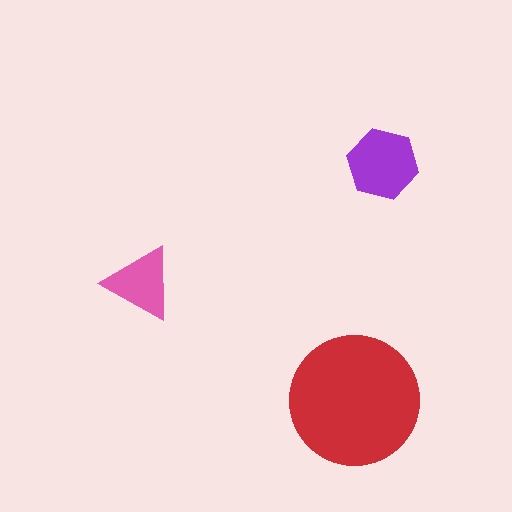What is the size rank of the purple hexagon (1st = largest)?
2nd.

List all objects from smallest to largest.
The pink triangle, the purple hexagon, the red circle.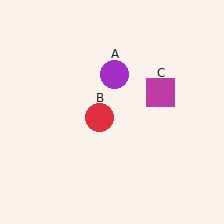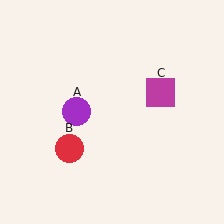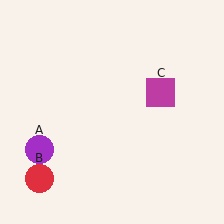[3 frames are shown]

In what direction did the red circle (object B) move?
The red circle (object B) moved down and to the left.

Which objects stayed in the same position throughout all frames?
Magenta square (object C) remained stationary.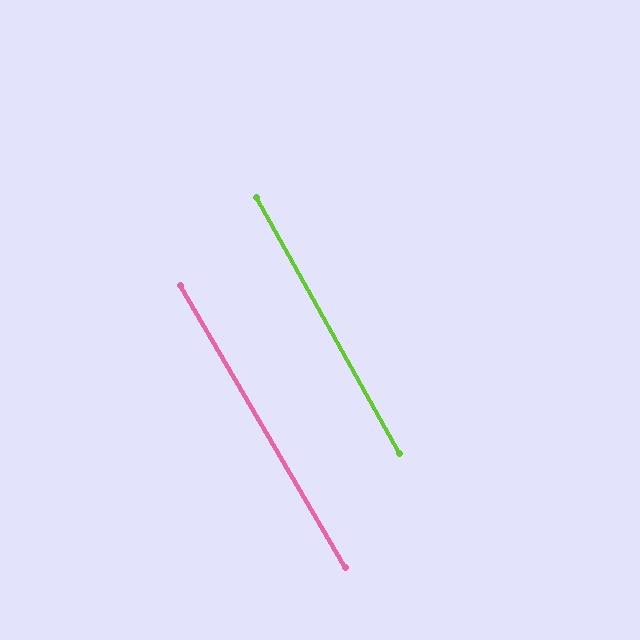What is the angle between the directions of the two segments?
Approximately 1 degree.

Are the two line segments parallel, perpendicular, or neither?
Parallel — their directions differ by only 1.1°.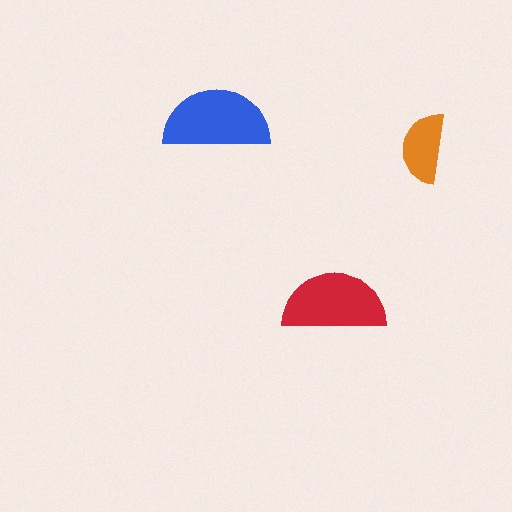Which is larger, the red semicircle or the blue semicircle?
The blue one.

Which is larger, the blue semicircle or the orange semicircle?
The blue one.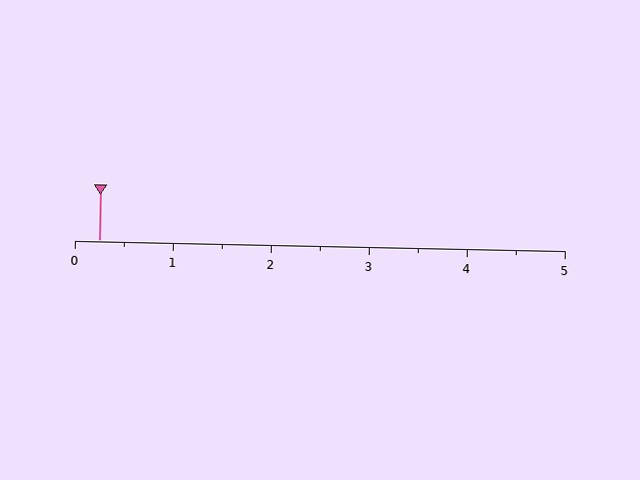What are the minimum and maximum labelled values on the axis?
The axis runs from 0 to 5.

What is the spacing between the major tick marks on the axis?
The major ticks are spaced 1 apart.